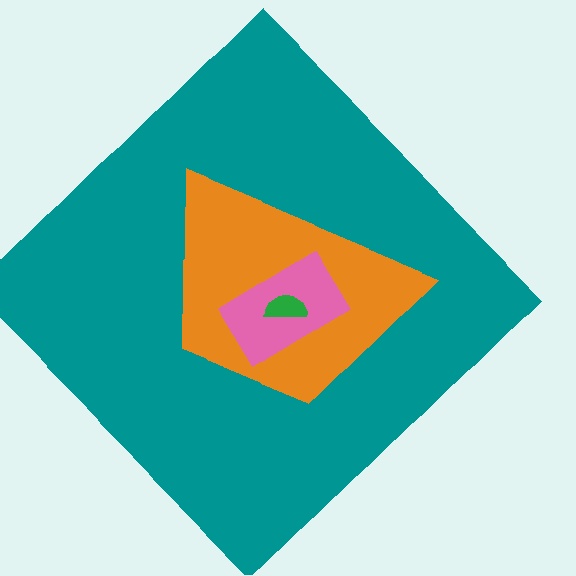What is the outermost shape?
The teal diamond.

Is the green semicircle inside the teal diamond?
Yes.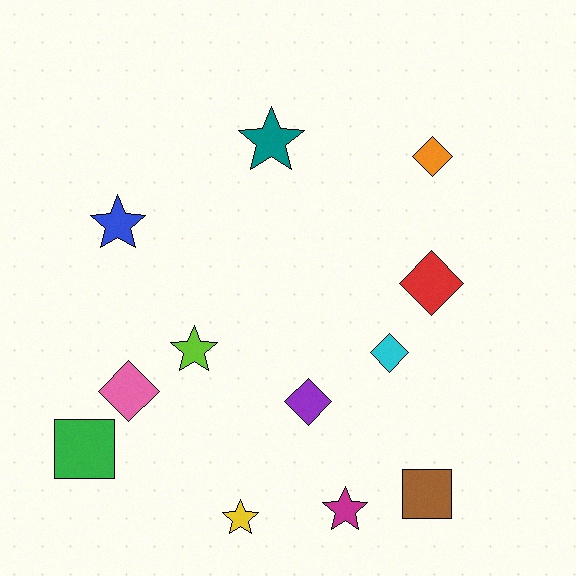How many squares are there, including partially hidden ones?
There are 2 squares.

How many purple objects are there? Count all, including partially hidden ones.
There is 1 purple object.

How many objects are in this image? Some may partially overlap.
There are 12 objects.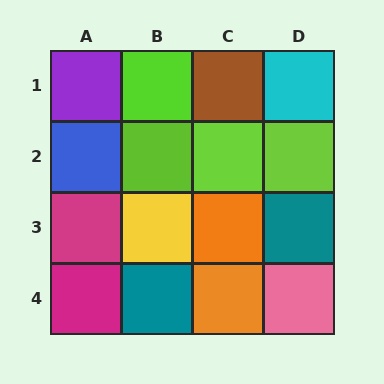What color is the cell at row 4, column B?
Teal.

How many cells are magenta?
2 cells are magenta.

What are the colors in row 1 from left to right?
Purple, lime, brown, cyan.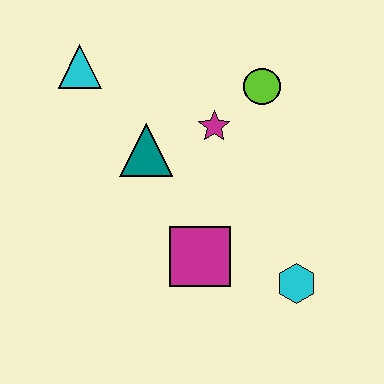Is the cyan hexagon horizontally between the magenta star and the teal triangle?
No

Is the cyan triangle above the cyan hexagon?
Yes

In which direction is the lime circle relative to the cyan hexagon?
The lime circle is above the cyan hexagon.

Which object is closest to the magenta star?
The lime circle is closest to the magenta star.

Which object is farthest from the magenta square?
The cyan triangle is farthest from the magenta square.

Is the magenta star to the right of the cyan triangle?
Yes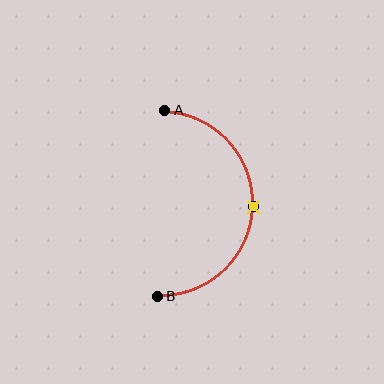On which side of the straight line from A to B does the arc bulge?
The arc bulges to the right of the straight line connecting A and B.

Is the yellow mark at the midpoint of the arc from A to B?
Yes. The yellow mark lies on the arc at equal arc-length from both A and B — it is the arc midpoint.